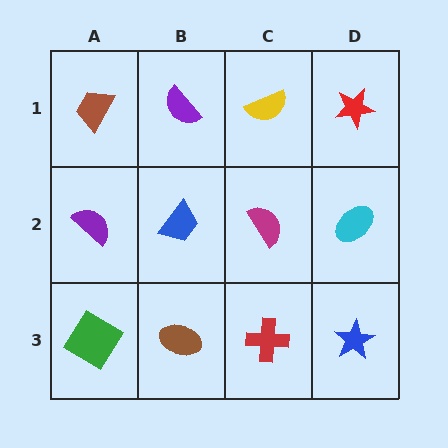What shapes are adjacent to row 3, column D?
A cyan ellipse (row 2, column D), a red cross (row 3, column C).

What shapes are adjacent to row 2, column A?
A brown trapezoid (row 1, column A), a green diamond (row 3, column A), a blue trapezoid (row 2, column B).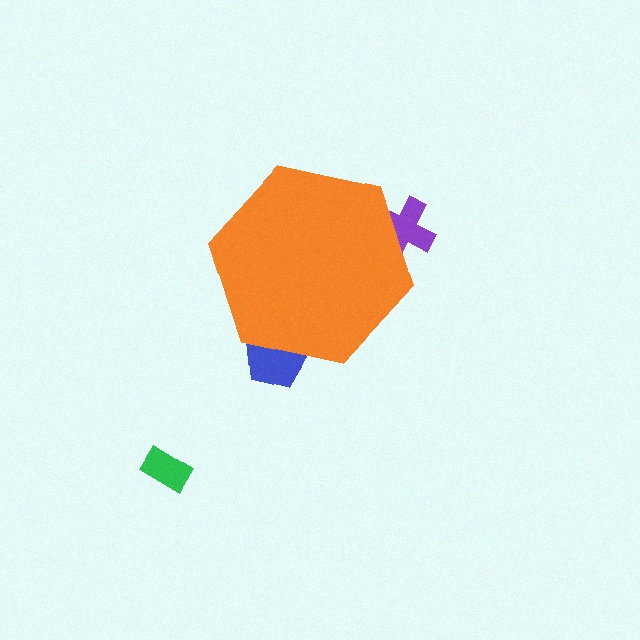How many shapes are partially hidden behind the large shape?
2 shapes are partially hidden.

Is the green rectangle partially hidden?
No, the green rectangle is fully visible.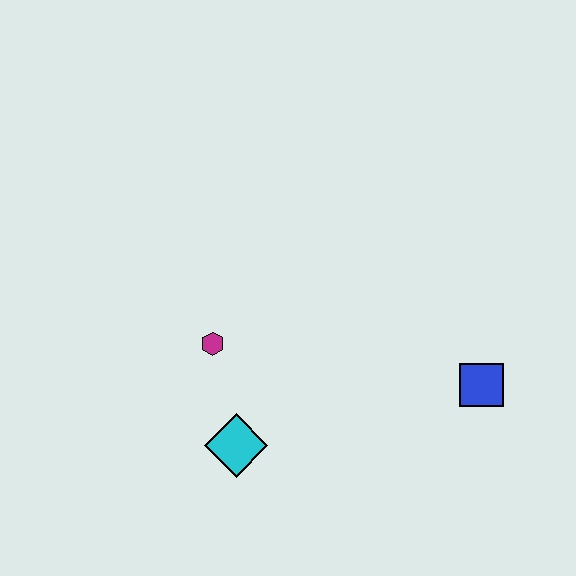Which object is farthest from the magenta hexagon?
The blue square is farthest from the magenta hexagon.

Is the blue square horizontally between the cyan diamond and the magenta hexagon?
No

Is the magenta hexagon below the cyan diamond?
No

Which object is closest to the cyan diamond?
The magenta hexagon is closest to the cyan diamond.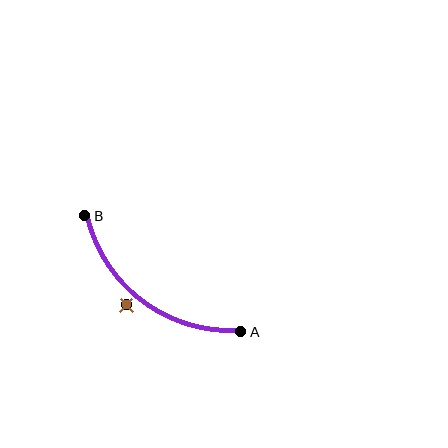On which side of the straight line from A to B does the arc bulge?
The arc bulges below and to the left of the straight line connecting A and B.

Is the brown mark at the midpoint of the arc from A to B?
No — the brown mark does not lie on the arc at all. It sits slightly outside the curve.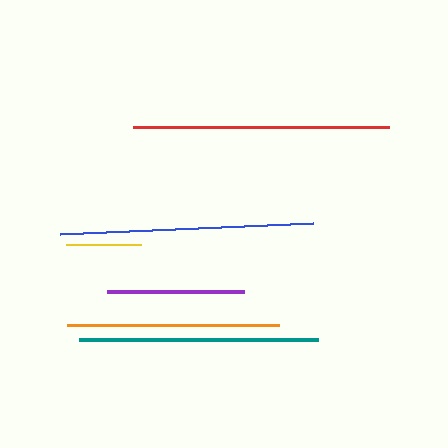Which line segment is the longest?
The red line is the longest at approximately 256 pixels.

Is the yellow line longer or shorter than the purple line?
The purple line is longer than the yellow line.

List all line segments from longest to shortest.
From longest to shortest: red, blue, teal, orange, purple, yellow.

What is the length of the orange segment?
The orange segment is approximately 212 pixels long.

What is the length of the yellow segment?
The yellow segment is approximately 75 pixels long.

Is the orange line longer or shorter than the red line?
The red line is longer than the orange line.